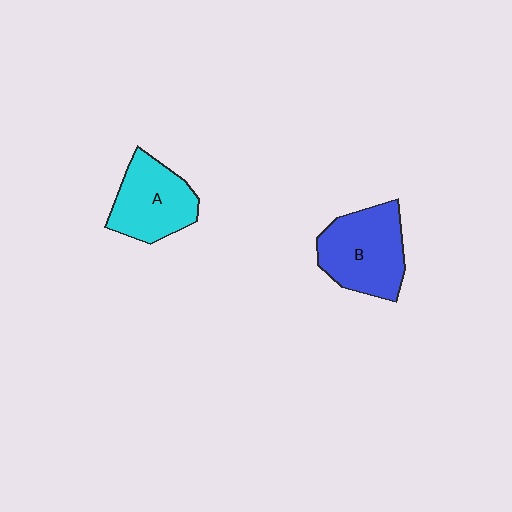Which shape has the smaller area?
Shape A (cyan).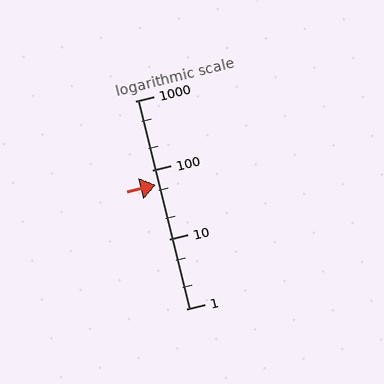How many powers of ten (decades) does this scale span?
The scale spans 3 decades, from 1 to 1000.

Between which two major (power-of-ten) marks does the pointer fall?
The pointer is between 10 and 100.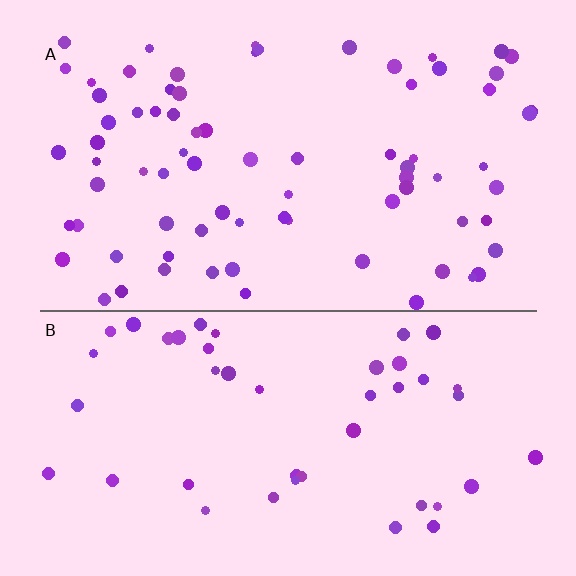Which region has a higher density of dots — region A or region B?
A (the top).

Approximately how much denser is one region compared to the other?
Approximately 1.7× — region A over region B.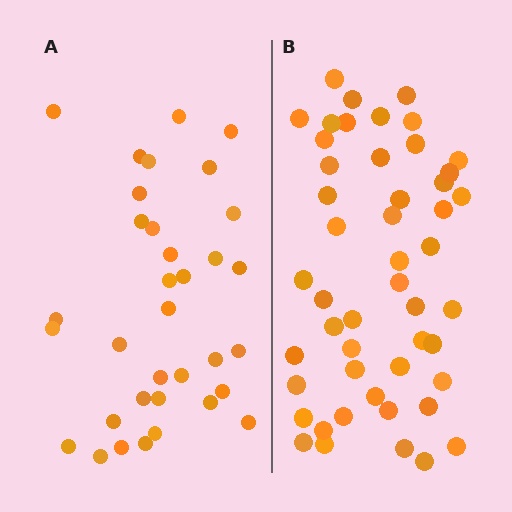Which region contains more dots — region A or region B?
Region B (the right region) has more dots.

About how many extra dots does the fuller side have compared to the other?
Region B has approximately 15 more dots than region A.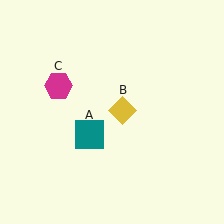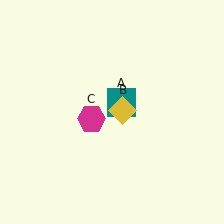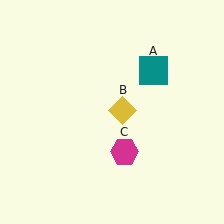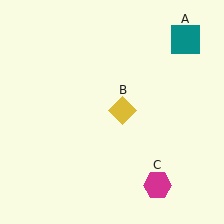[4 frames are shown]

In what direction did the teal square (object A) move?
The teal square (object A) moved up and to the right.